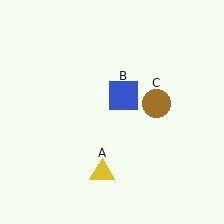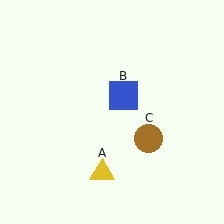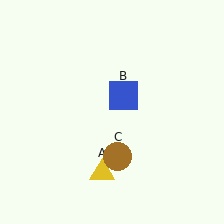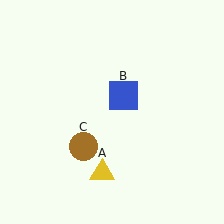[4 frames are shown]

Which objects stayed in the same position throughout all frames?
Yellow triangle (object A) and blue square (object B) remained stationary.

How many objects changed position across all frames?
1 object changed position: brown circle (object C).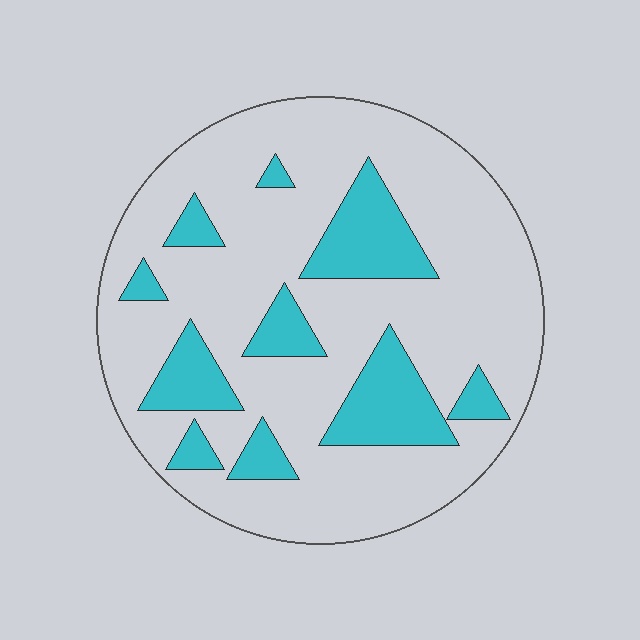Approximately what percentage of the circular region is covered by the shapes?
Approximately 20%.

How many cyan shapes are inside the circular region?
10.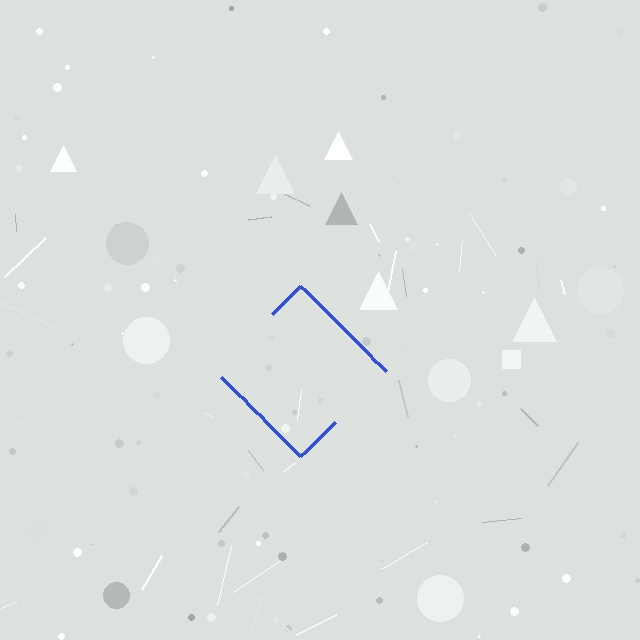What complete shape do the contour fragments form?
The contour fragments form a diamond.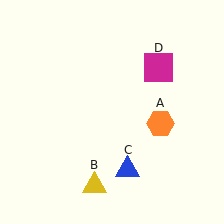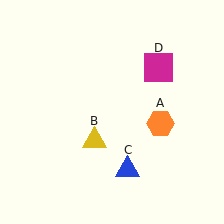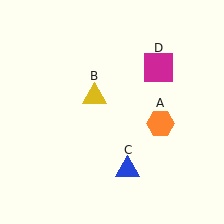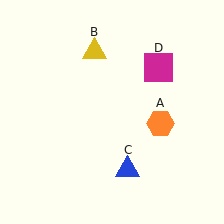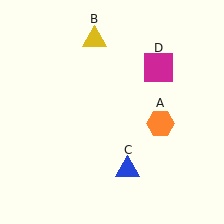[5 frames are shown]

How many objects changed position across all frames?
1 object changed position: yellow triangle (object B).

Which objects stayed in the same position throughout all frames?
Orange hexagon (object A) and blue triangle (object C) and magenta square (object D) remained stationary.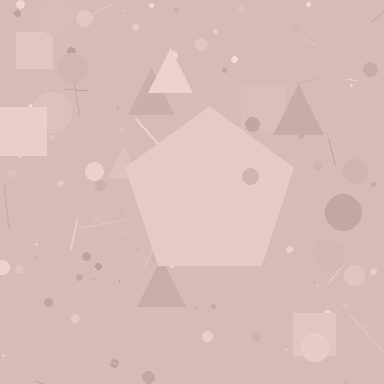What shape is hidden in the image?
A pentagon is hidden in the image.